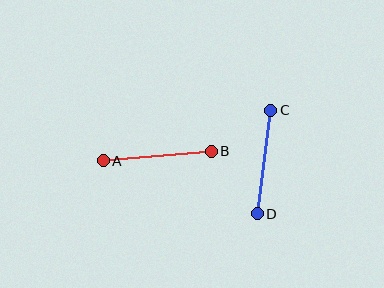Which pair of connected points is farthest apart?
Points A and B are farthest apart.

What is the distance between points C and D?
The distance is approximately 104 pixels.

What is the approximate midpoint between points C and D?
The midpoint is at approximately (264, 162) pixels.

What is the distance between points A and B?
The distance is approximately 108 pixels.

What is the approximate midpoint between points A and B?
The midpoint is at approximately (157, 156) pixels.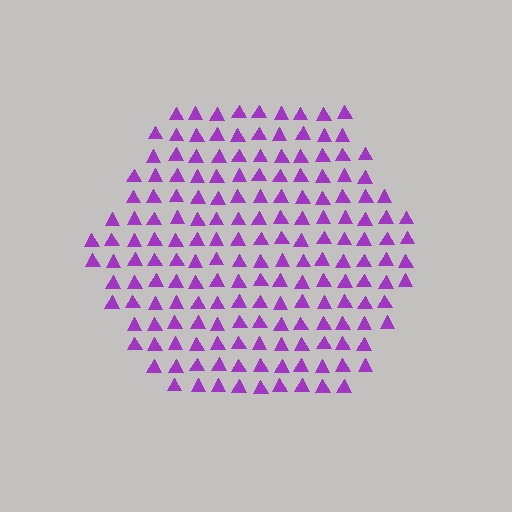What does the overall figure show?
The overall figure shows a hexagon.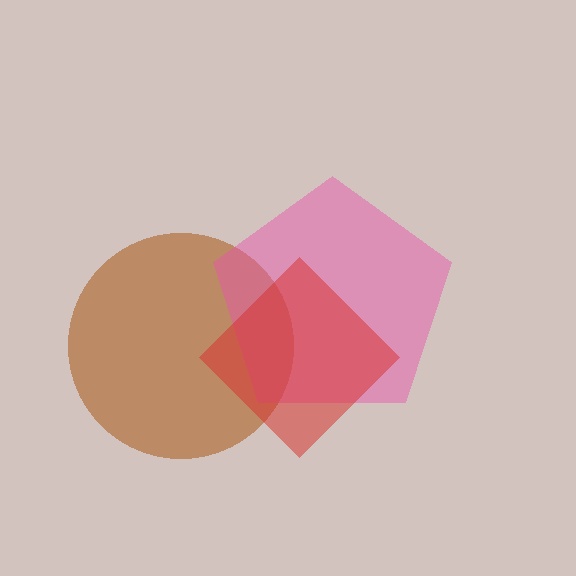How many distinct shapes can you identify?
There are 3 distinct shapes: a brown circle, a pink pentagon, a red diamond.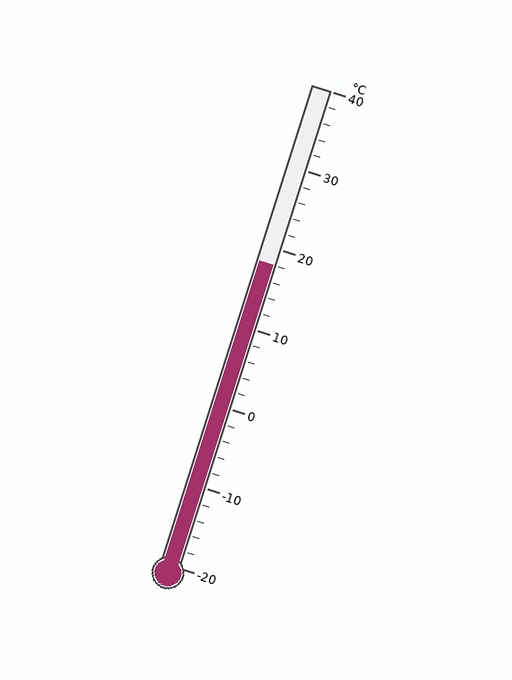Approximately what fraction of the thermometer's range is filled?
The thermometer is filled to approximately 65% of its range.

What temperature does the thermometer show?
The thermometer shows approximately 18°C.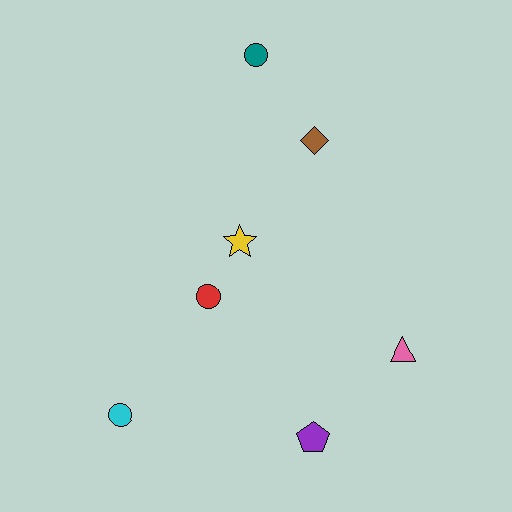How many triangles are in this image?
There is 1 triangle.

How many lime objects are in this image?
There are no lime objects.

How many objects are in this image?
There are 7 objects.